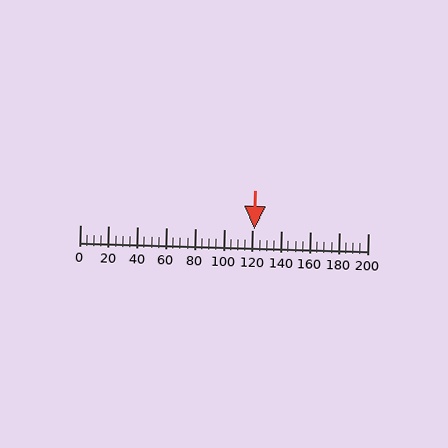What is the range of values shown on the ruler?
The ruler shows values from 0 to 200.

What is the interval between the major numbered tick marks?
The major tick marks are spaced 20 units apart.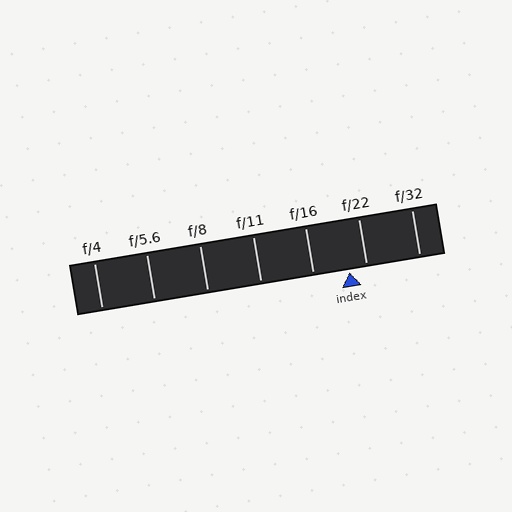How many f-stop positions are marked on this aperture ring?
There are 7 f-stop positions marked.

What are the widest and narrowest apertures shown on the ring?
The widest aperture shown is f/4 and the narrowest is f/32.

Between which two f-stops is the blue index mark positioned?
The index mark is between f/16 and f/22.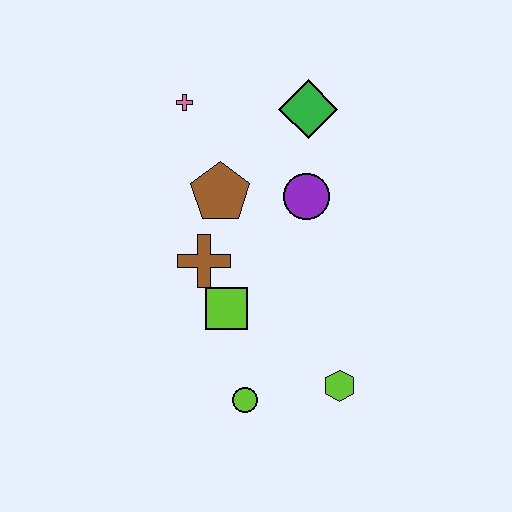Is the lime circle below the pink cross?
Yes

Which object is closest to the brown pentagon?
The brown cross is closest to the brown pentagon.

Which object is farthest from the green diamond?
The lime circle is farthest from the green diamond.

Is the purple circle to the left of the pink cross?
No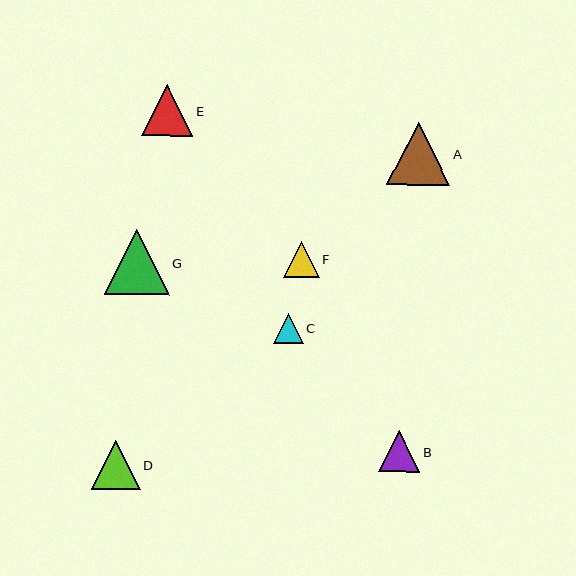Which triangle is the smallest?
Triangle C is the smallest with a size of approximately 30 pixels.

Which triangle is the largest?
Triangle G is the largest with a size of approximately 65 pixels.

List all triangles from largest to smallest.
From largest to smallest: G, A, E, D, B, F, C.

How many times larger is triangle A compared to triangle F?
Triangle A is approximately 1.7 times the size of triangle F.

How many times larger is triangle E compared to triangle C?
Triangle E is approximately 1.7 times the size of triangle C.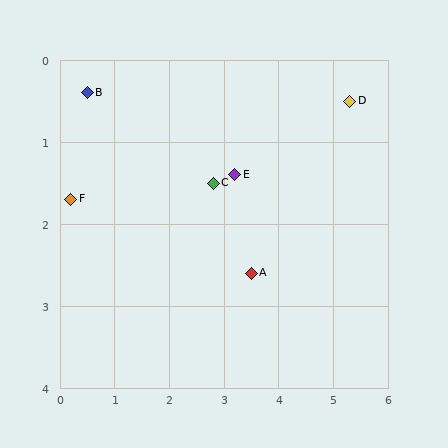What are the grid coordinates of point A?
Point A is at approximately (3.5, 2.6).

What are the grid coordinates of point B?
Point B is at approximately (0.5, 0.4).